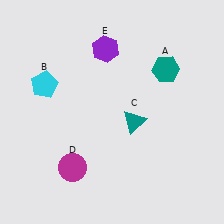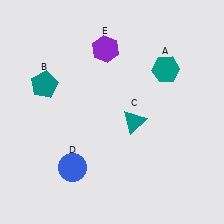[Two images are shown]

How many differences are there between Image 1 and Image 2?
There are 2 differences between the two images.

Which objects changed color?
B changed from cyan to teal. D changed from magenta to blue.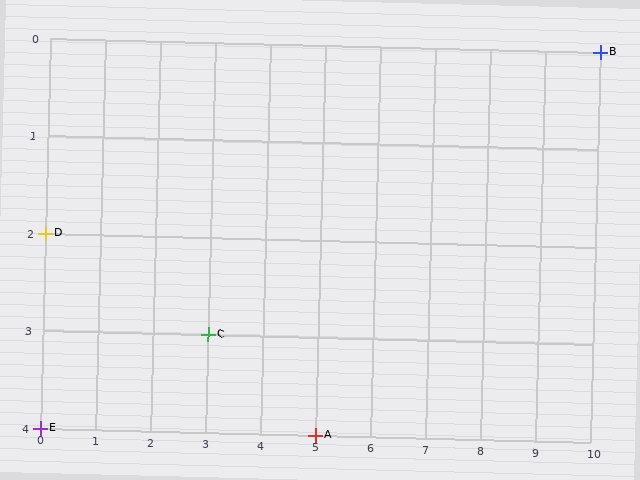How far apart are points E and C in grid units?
Points E and C are 3 columns and 1 row apart (about 3.2 grid units diagonally).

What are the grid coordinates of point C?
Point C is at grid coordinates (3, 3).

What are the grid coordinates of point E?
Point E is at grid coordinates (0, 4).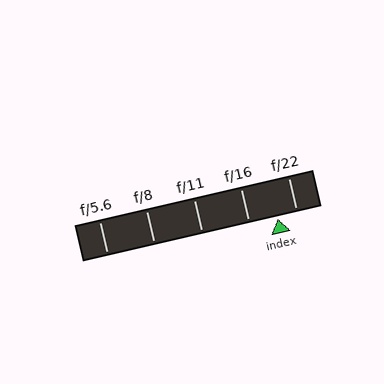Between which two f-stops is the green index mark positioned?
The index mark is between f/16 and f/22.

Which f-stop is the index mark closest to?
The index mark is closest to f/22.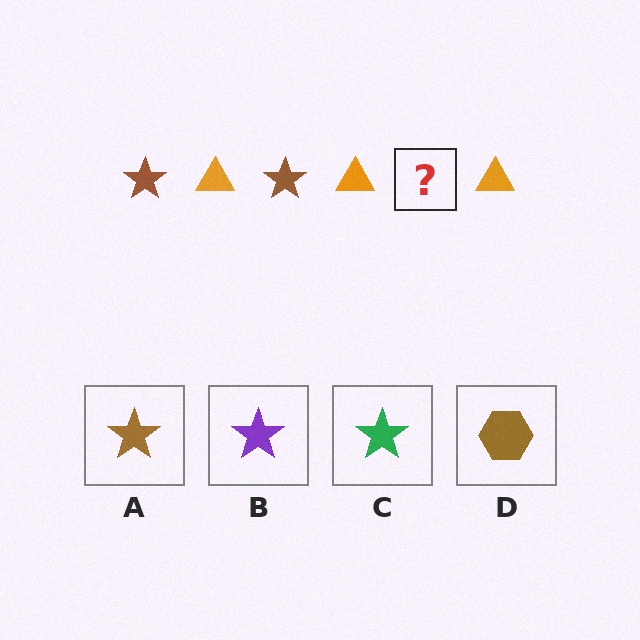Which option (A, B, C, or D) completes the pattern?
A.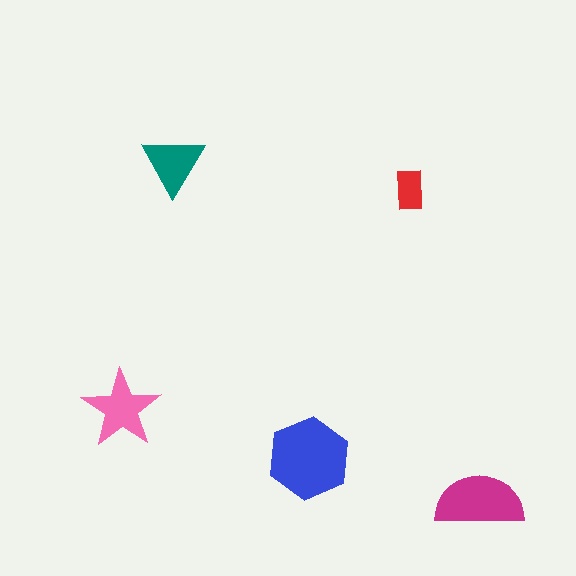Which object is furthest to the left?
The pink star is leftmost.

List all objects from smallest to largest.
The red rectangle, the teal triangle, the pink star, the magenta semicircle, the blue hexagon.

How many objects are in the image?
There are 5 objects in the image.